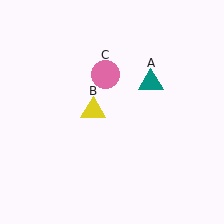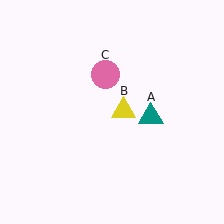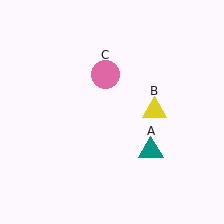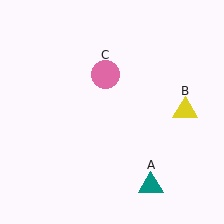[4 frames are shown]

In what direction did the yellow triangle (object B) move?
The yellow triangle (object B) moved right.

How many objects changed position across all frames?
2 objects changed position: teal triangle (object A), yellow triangle (object B).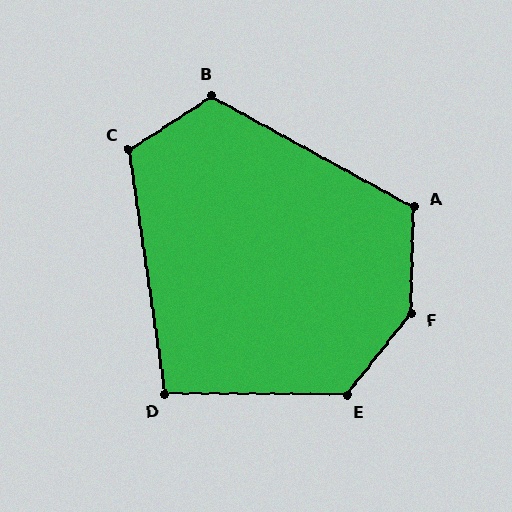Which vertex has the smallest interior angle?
D, at approximately 98 degrees.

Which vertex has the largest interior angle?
F, at approximately 143 degrees.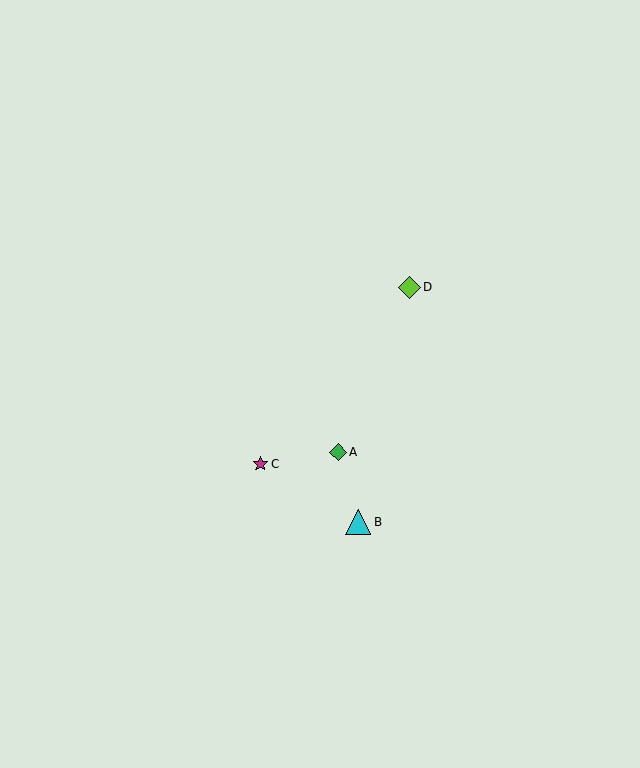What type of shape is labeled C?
Shape C is a magenta star.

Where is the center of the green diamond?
The center of the green diamond is at (338, 452).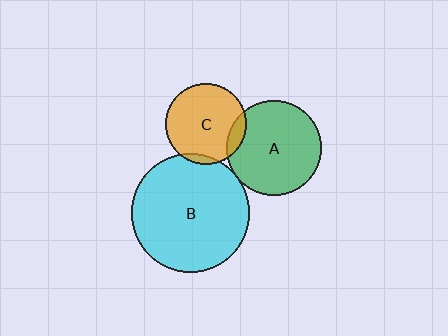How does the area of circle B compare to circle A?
Approximately 1.6 times.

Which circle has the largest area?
Circle B (cyan).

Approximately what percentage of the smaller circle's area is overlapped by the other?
Approximately 10%.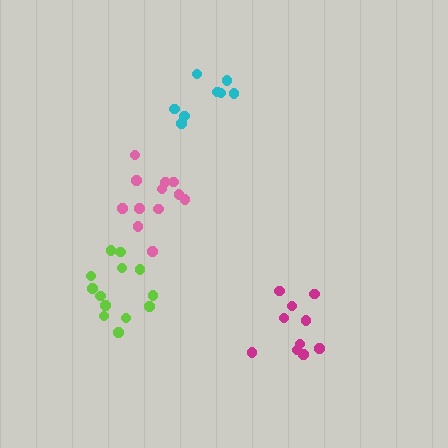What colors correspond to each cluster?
The clusters are colored: magenta, pink, lime, cyan.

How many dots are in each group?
Group 1: 10 dots, Group 2: 12 dots, Group 3: 13 dots, Group 4: 8 dots (43 total).